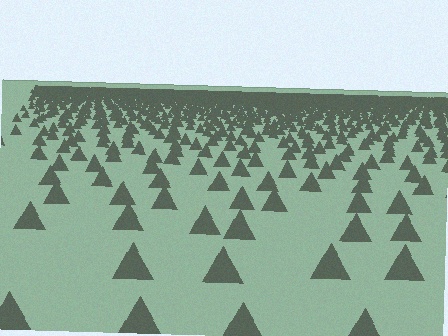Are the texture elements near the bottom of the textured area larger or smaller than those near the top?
Larger. Near the bottom, elements are closer to the viewer and appear at a bigger on-screen size.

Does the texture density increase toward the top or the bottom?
Density increases toward the top.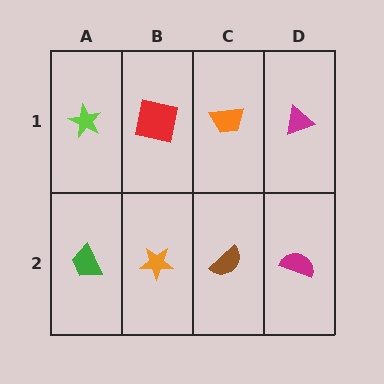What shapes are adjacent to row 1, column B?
An orange star (row 2, column B), a lime star (row 1, column A), an orange trapezoid (row 1, column C).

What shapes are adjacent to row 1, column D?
A magenta semicircle (row 2, column D), an orange trapezoid (row 1, column C).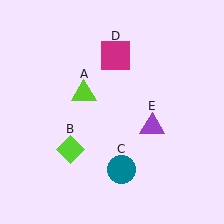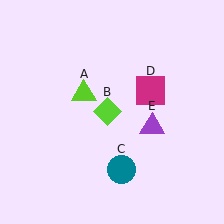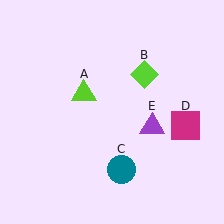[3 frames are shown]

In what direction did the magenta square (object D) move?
The magenta square (object D) moved down and to the right.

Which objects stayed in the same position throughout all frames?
Lime triangle (object A) and teal circle (object C) and purple triangle (object E) remained stationary.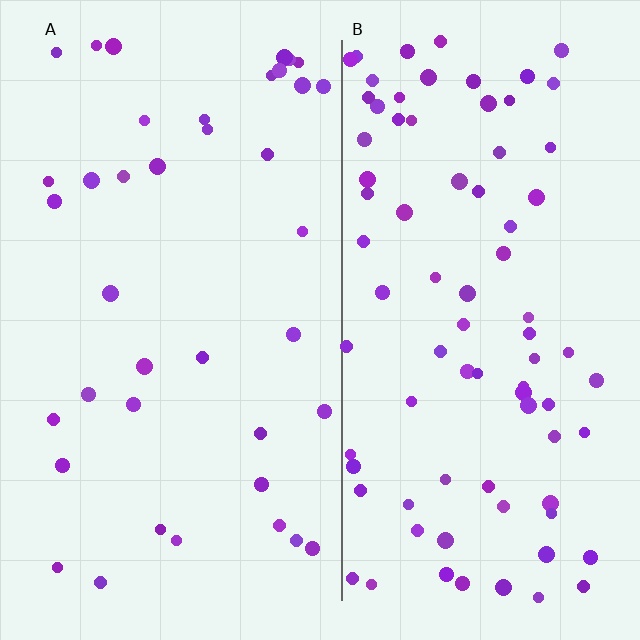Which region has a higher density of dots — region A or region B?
B (the right).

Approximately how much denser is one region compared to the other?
Approximately 2.1× — region B over region A.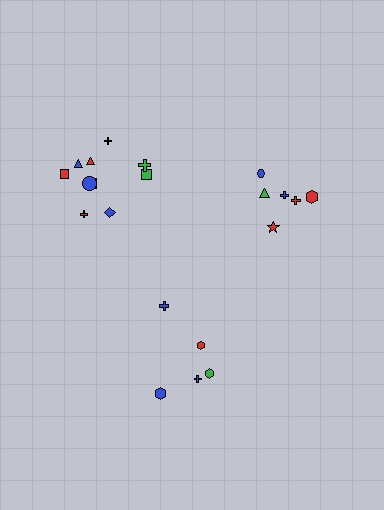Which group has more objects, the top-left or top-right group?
The top-left group.